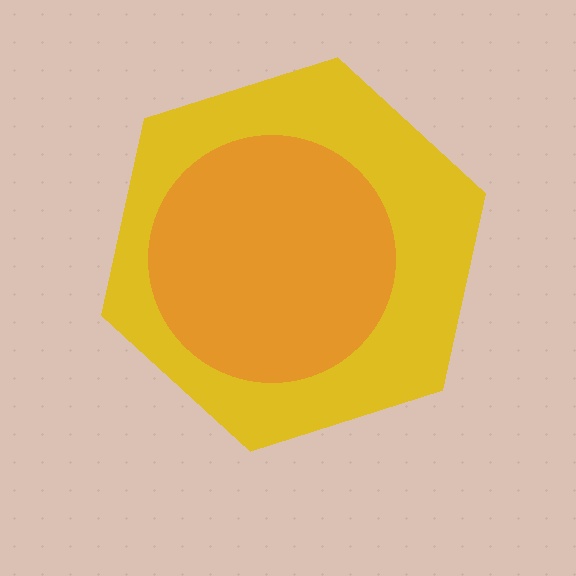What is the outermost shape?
The yellow hexagon.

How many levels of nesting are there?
2.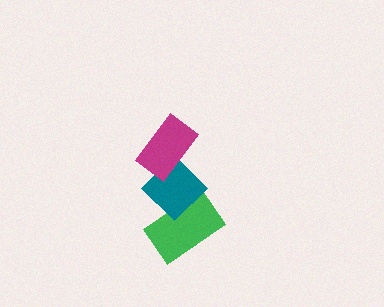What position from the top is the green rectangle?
The green rectangle is 3rd from the top.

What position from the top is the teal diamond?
The teal diamond is 2nd from the top.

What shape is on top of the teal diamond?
The magenta rectangle is on top of the teal diamond.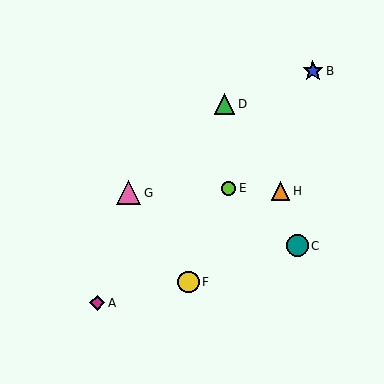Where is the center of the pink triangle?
The center of the pink triangle is at (129, 193).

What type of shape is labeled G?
Shape G is a pink triangle.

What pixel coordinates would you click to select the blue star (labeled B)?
Click at (313, 71) to select the blue star B.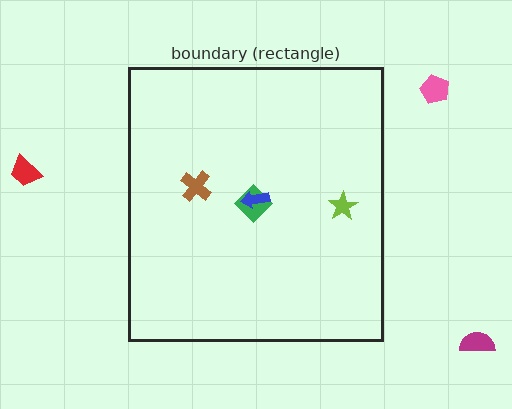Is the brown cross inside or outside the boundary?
Inside.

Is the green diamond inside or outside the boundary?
Inside.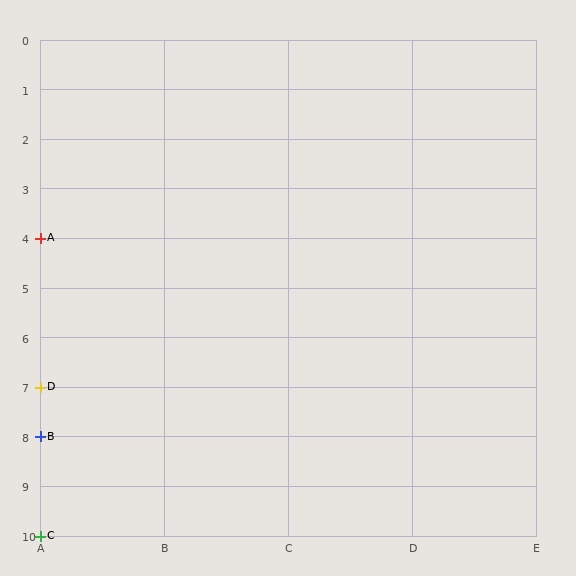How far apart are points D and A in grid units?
Points D and A are 3 rows apart.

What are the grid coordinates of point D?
Point D is at grid coordinates (A, 7).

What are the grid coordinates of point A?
Point A is at grid coordinates (A, 4).